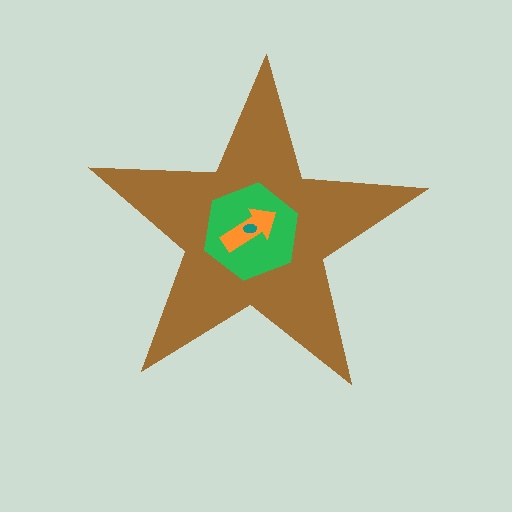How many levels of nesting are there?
4.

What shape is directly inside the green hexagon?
The orange arrow.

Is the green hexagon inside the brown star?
Yes.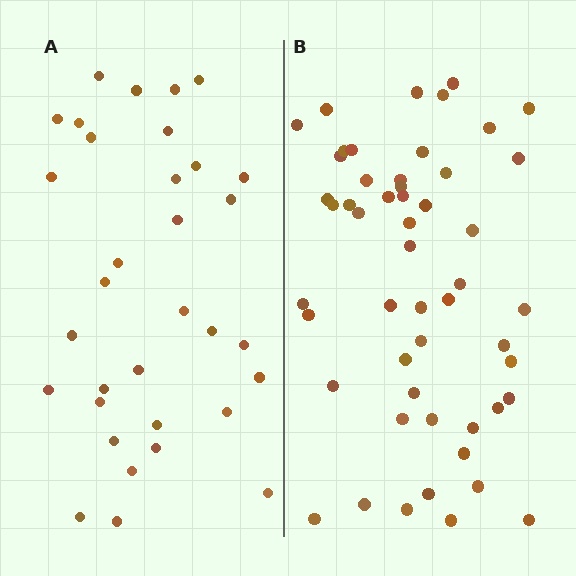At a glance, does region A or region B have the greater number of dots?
Region B (the right region) has more dots.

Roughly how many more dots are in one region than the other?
Region B has approximately 20 more dots than region A.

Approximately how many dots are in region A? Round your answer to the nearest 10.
About 30 dots. (The exact count is 33, which rounds to 30.)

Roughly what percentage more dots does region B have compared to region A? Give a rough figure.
About 60% more.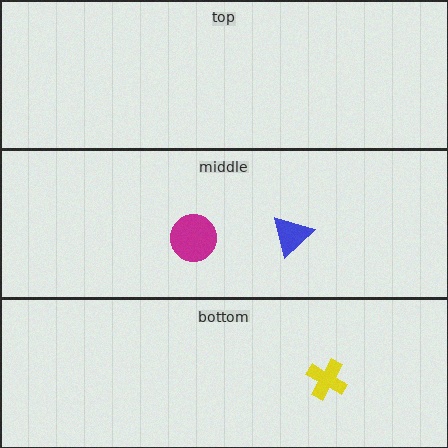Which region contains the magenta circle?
The middle region.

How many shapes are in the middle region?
2.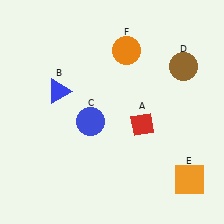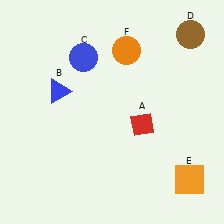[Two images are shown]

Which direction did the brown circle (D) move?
The brown circle (D) moved up.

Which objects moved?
The objects that moved are: the blue circle (C), the brown circle (D).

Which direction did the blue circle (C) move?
The blue circle (C) moved up.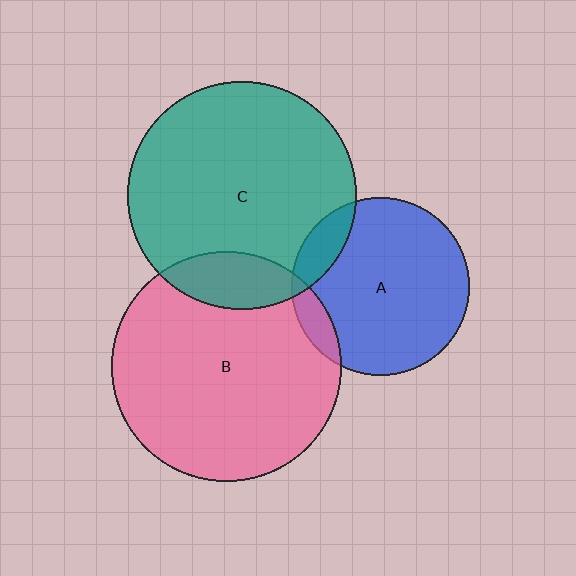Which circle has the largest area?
Circle B (pink).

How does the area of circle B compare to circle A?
Approximately 1.7 times.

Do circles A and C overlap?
Yes.